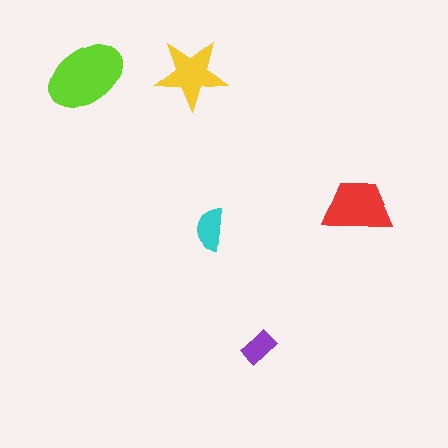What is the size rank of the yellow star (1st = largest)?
3rd.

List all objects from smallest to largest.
The purple rectangle, the cyan semicircle, the yellow star, the red trapezoid, the lime ellipse.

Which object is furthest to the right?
The red trapezoid is rightmost.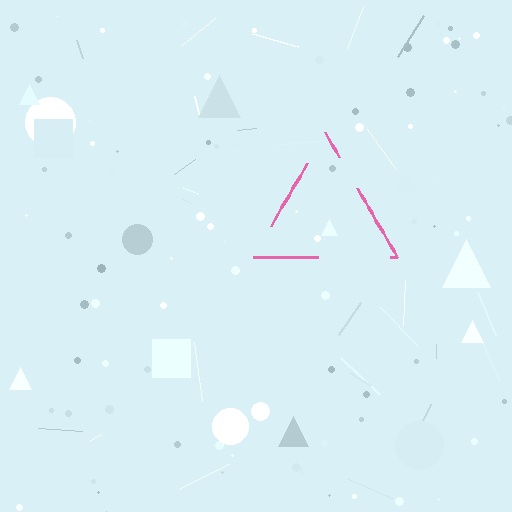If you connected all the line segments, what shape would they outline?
They would outline a triangle.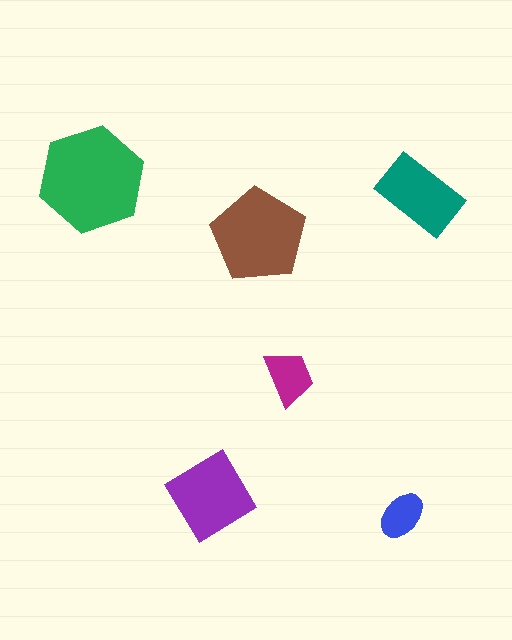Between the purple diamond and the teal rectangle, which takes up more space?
The purple diamond.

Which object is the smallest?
The blue ellipse.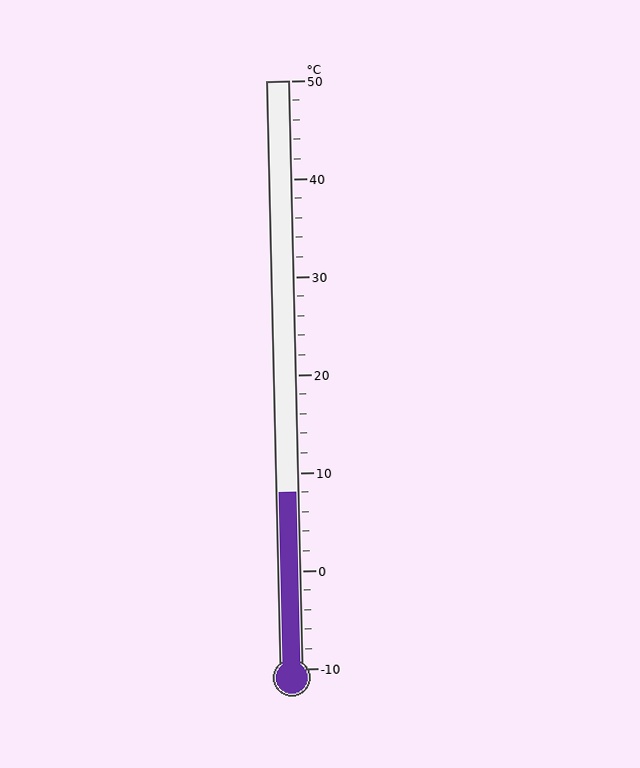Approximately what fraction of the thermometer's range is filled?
The thermometer is filled to approximately 30% of its range.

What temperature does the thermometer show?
The thermometer shows approximately 8°C.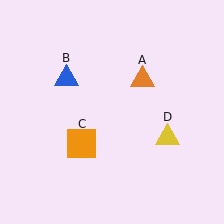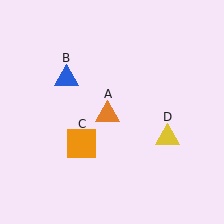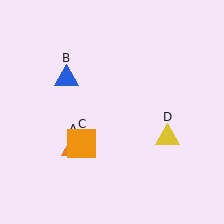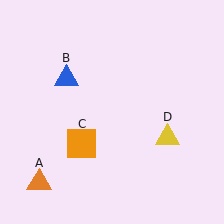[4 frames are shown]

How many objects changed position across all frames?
1 object changed position: orange triangle (object A).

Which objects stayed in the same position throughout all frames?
Blue triangle (object B) and orange square (object C) and yellow triangle (object D) remained stationary.